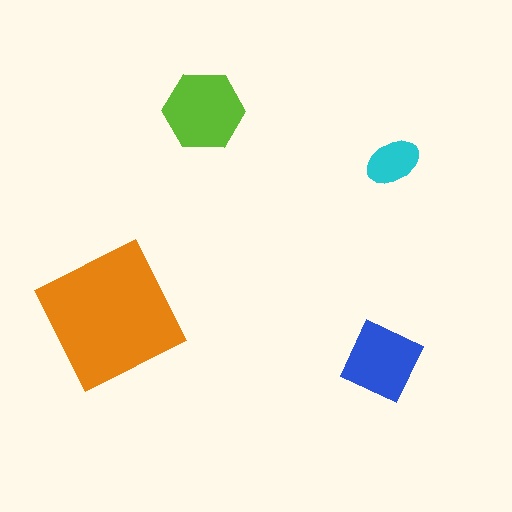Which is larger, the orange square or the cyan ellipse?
The orange square.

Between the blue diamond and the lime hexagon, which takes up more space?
The lime hexagon.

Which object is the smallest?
The cyan ellipse.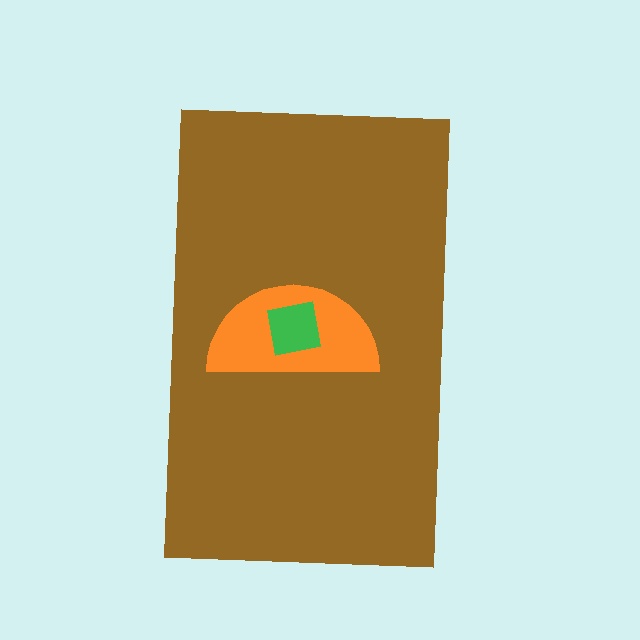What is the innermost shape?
The green square.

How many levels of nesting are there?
3.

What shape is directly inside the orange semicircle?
The green square.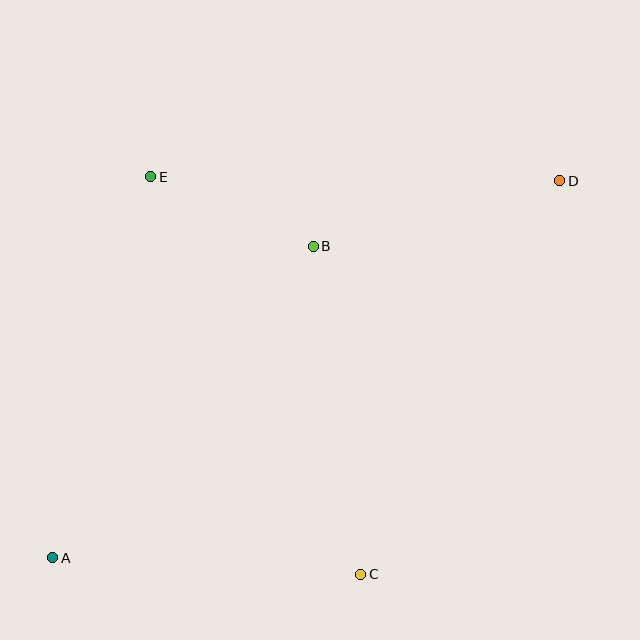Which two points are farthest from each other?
Points A and D are farthest from each other.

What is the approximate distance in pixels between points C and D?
The distance between C and D is approximately 441 pixels.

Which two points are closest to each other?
Points B and E are closest to each other.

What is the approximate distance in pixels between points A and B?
The distance between A and B is approximately 406 pixels.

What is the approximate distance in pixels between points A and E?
The distance between A and E is approximately 394 pixels.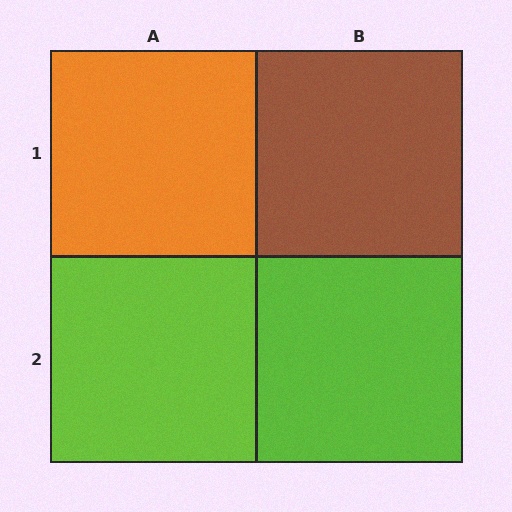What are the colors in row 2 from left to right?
Lime, lime.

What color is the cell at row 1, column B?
Brown.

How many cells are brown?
1 cell is brown.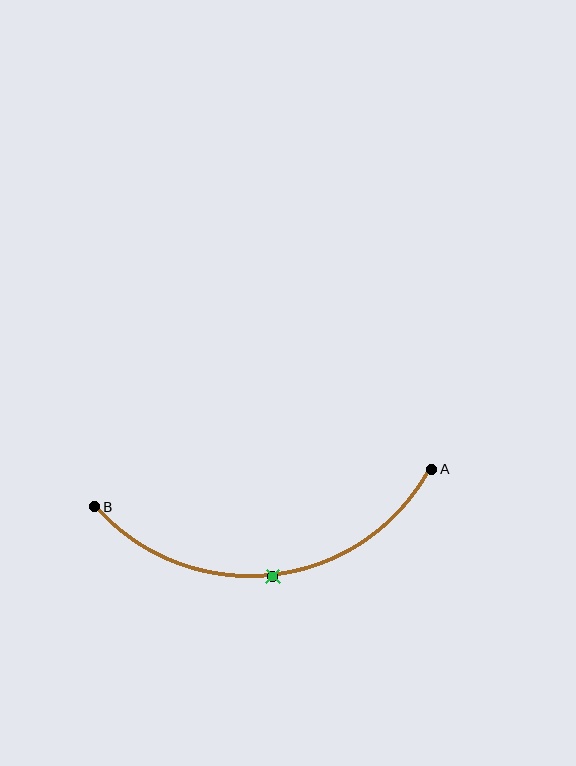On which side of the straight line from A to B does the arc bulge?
The arc bulges below the straight line connecting A and B.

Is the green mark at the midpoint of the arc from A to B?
Yes. The green mark lies on the arc at equal arc-length from both A and B — it is the arc midpoint.